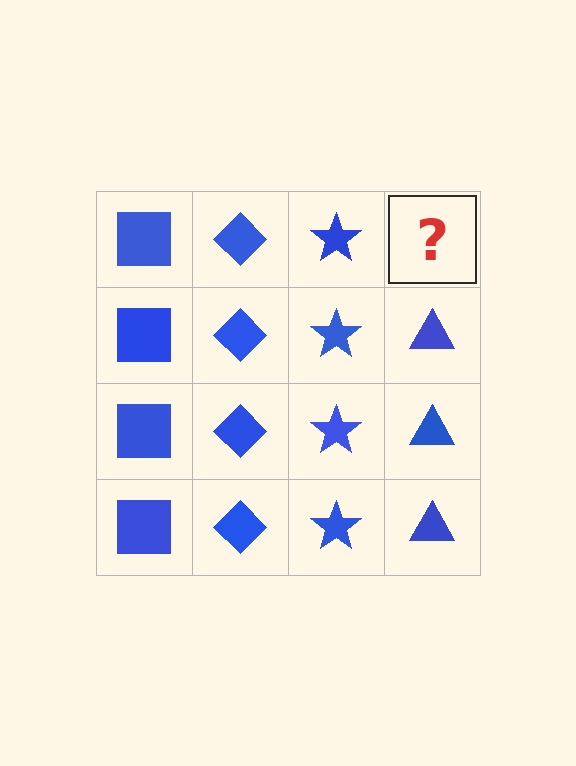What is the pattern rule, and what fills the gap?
The rule is that each column has a consistent shape. The gap should be filled with a blue triangle.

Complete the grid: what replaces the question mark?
The question mark should be replaced with a blue triangle.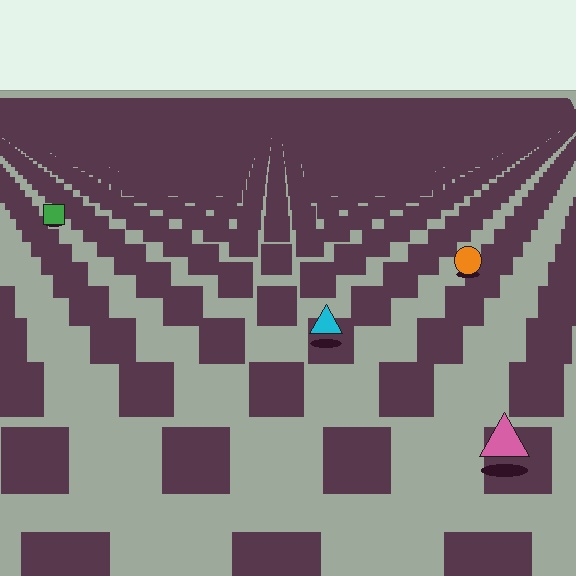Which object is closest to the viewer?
The pink triangle is closest. The texture marks near it are larger and more spread out.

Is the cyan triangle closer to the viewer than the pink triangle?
No. The pink triangle is closer — you can tell from the texture gradient: the ground texture is coarser near it.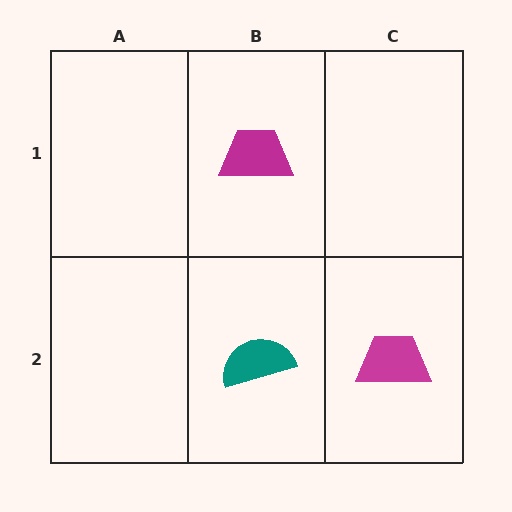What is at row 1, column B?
A magenta trapezoid.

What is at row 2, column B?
A teal semicircle.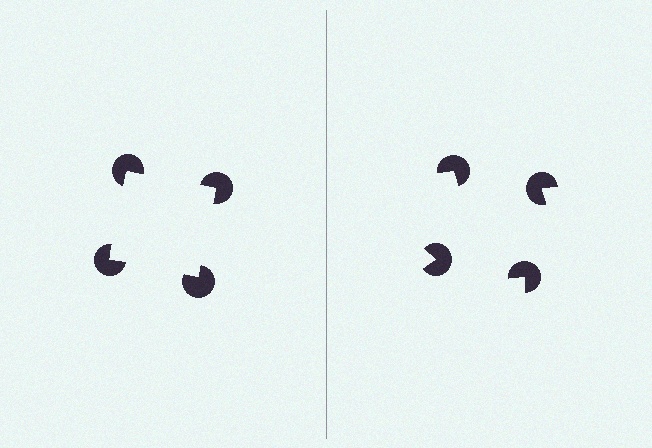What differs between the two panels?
The pac-man discs are positioned identically on both sides; only the wedge orientations differ. On the left they align to a square; on the right they are misaligned.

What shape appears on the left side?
An illusory square.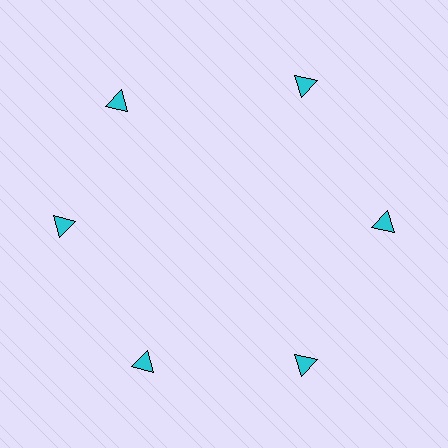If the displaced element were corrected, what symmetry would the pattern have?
It would have 6-fold rotational symmetry — the pattern would map onto itself every 60 degrees.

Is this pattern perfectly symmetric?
No. The 6 cyan triangles are arranged in a ring, but one element near the 11 o'clock position is rotated out of alignment along the ring, breaking the 6-fold rotational symmetry.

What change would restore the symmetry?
The symmetry would be restored by rotating it back into even spacing with its neighbors so that all 6 triangles sit at equal angles and equal distance from the center.